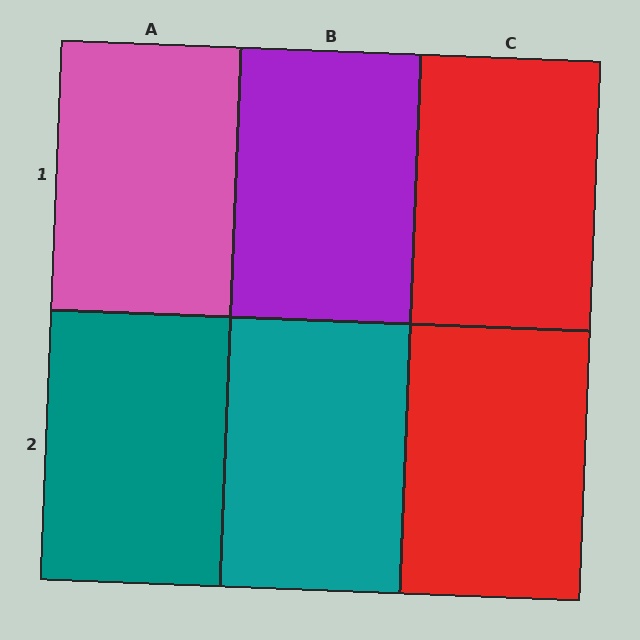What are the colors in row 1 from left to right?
Pink, purple, red.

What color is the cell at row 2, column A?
Teal.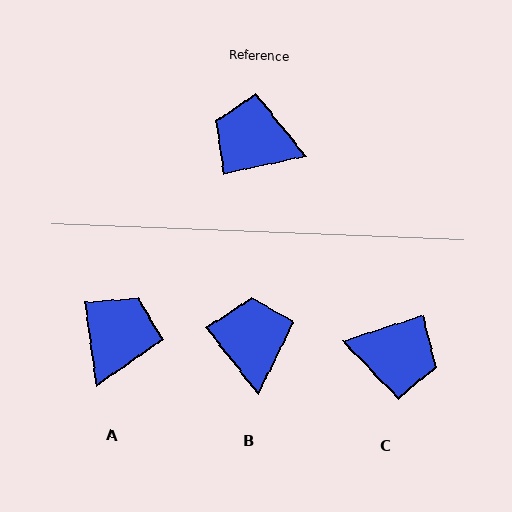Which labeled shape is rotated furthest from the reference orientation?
C, about 175 degrees away.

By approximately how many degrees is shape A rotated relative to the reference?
Approximately 94 degrees clockwise.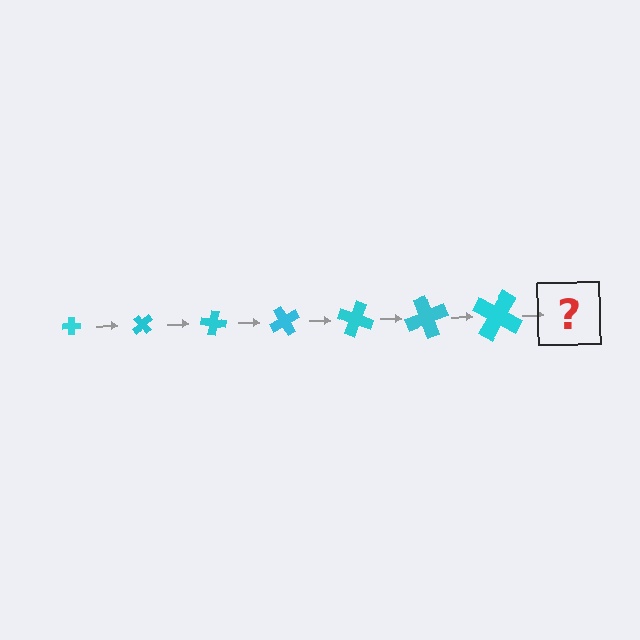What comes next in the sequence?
The next element should be a cross, larger than the previous one and rotated 350 degrees from the start.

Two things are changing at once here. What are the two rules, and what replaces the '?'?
The two rules are that the cross grows larger each step and it rotates 50 degrees each step. The '?' should be a cross, larger than the previous one and rotated 350 degrees from the start.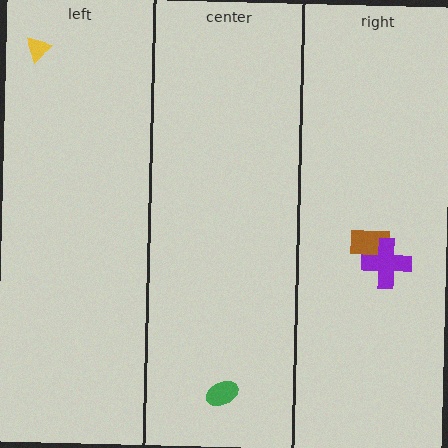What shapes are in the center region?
The green ellipse.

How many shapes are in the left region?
1.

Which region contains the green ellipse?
The center region.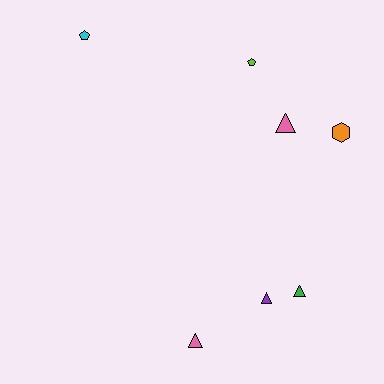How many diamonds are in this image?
There are no diamonds.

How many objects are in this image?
There are 7 objects.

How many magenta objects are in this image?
There are no magenta objects.